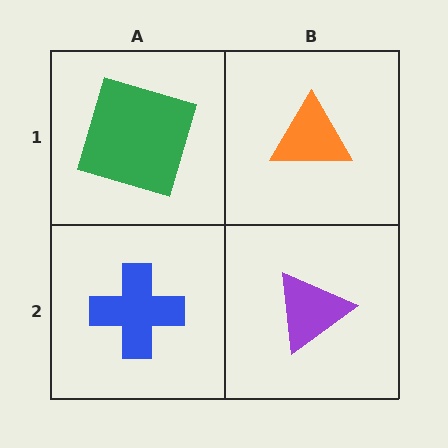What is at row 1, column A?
A green square.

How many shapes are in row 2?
2 shapes.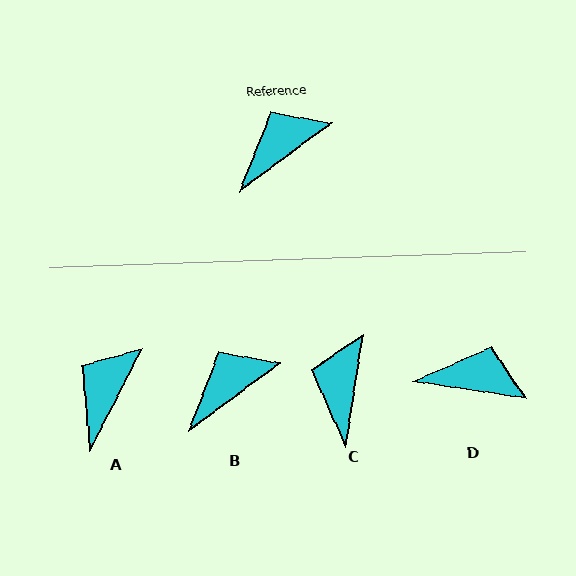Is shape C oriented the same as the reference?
No, it is off by about 45 degrees.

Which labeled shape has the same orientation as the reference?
B.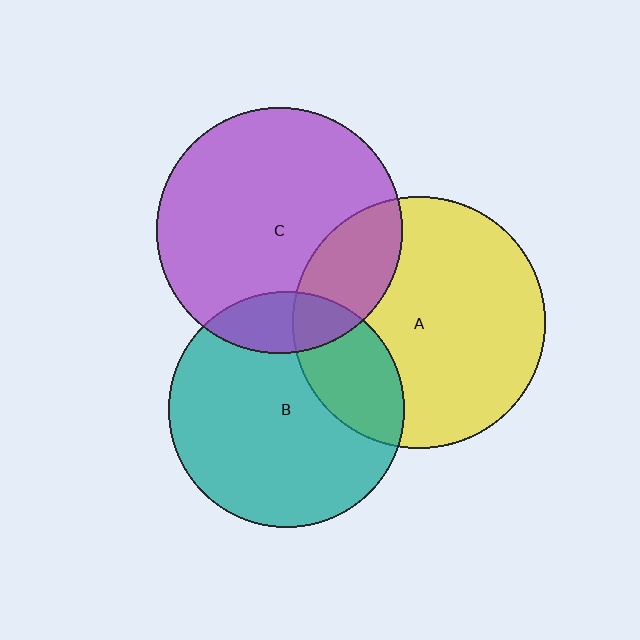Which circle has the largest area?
Circle A (yellow).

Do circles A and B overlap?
Yes.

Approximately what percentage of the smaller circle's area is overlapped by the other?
Approximately 25%.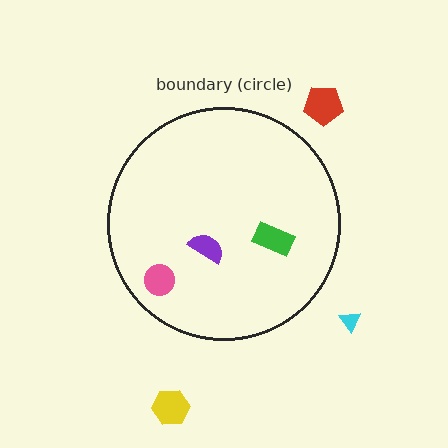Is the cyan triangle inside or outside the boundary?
Outside.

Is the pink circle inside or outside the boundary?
Inside.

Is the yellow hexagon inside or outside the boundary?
Outside.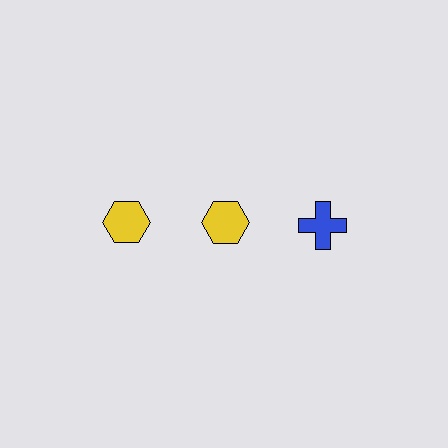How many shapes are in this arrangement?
There are 3 shapes arranged in a grid pattern.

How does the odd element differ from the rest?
It differs in both color (blue instead of yellow) and shape (cross instead of hexagon).